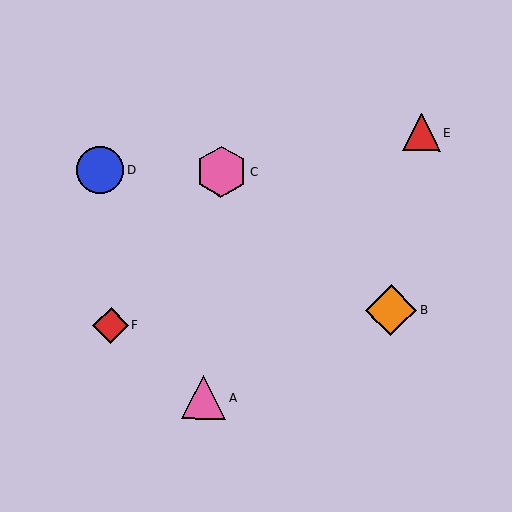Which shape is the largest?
The pink hexagon (labeled C) is the largest.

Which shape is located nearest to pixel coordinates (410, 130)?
The red triangle (labeled E) at (421, 133) is nearest to that location.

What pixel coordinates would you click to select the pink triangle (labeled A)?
Click at (203, 397) to select the pink triangle A.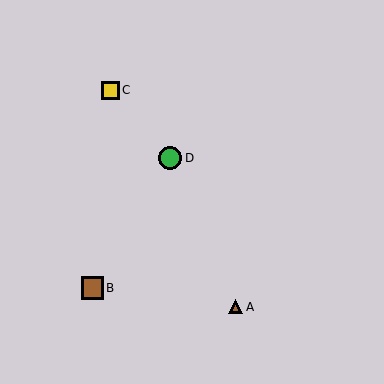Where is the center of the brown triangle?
The center of the brown triangle is at (235, 307).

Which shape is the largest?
The green circle (labeled D) is the largest.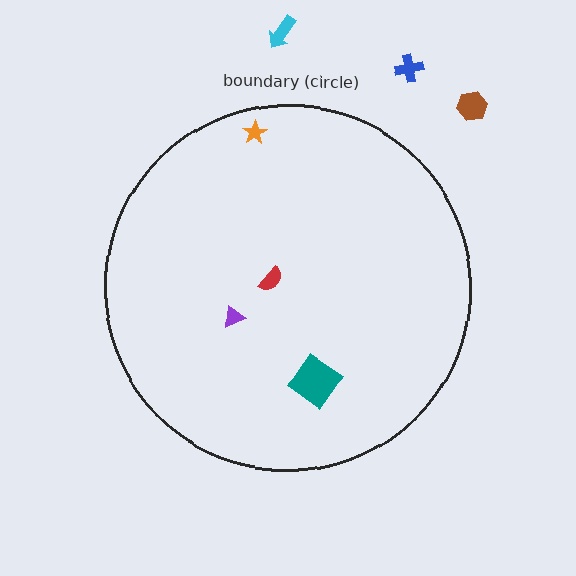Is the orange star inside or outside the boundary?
Inside.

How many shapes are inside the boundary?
4 inside, 3 outside.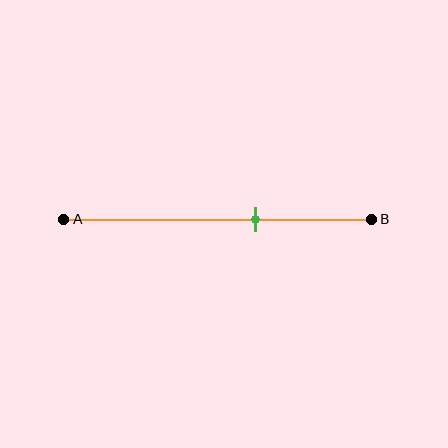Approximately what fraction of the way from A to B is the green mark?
The green mark is approximately 60% of the way from A to B.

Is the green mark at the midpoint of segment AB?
No, the mark is at about 60% from A, not at the 50% midpoint.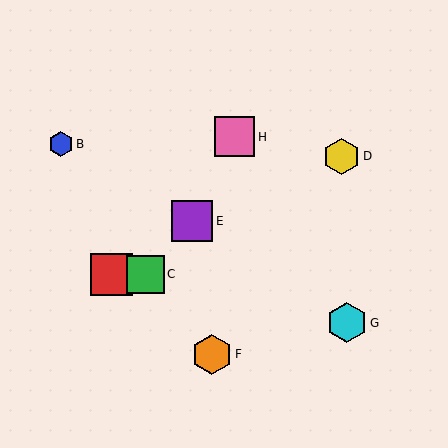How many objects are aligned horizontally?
2 objects (A, C) are aligned horizontally.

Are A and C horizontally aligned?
Yes, both are at y≈274.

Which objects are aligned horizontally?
Objects A, C are aligned horizontally.